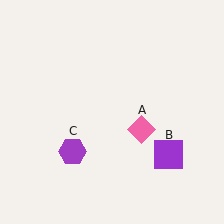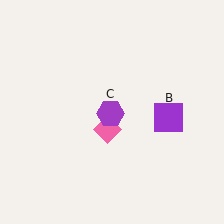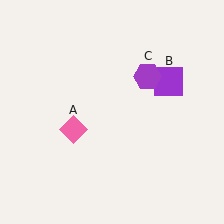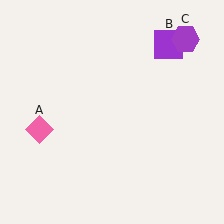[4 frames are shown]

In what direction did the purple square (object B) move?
The purple square (object B) moved up.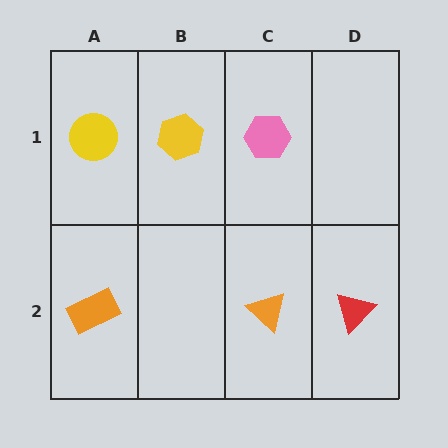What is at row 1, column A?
A yellow circle.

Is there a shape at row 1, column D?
No, that cell is empty.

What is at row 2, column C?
An orange triangle.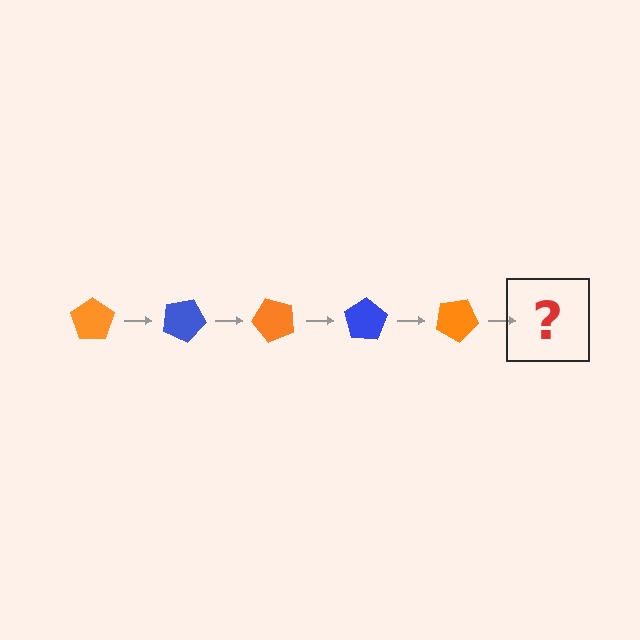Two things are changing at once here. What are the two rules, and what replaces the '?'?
The two rules are that it rotates 25 degrees each step and the color cycles through orange and blue. The '?' should be a blue pentagon, rotated 125 degrees from the start.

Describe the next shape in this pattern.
It should be a blue pentagon, rotated 125 degrees from the start.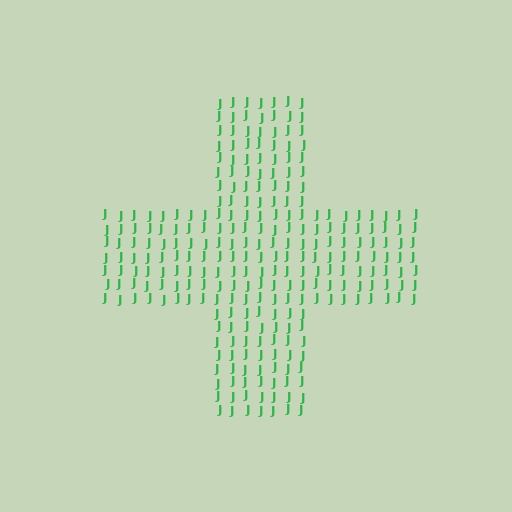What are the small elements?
The small elements are letter J's.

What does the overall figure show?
The overall figure shows a cross.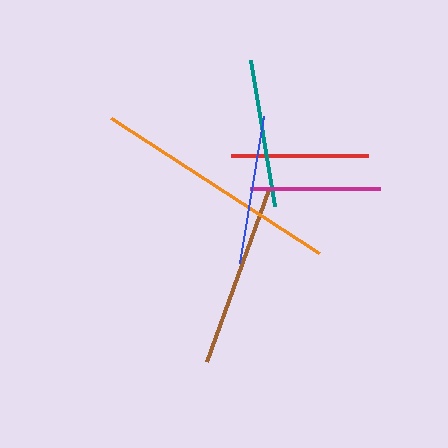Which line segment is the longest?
The orange line is the longest at approximately 247 pixels.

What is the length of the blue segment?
The blue segment is approximately 149 pixels long.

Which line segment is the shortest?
The magenta line is the shortest at approximately 130 pixels.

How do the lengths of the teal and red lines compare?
The teal and red lines are approximately the same length.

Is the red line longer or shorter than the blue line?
The blue line is longer than the red line.